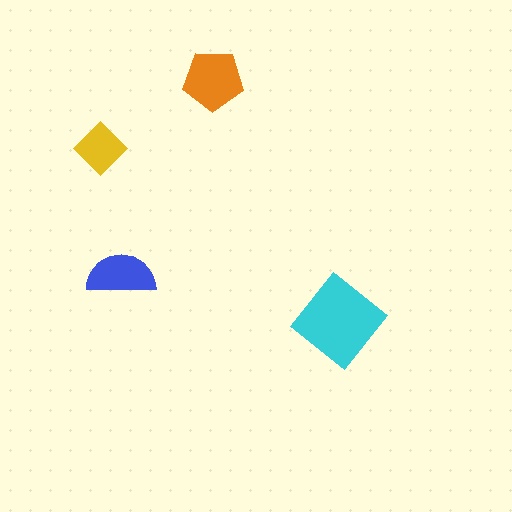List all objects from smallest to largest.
The yellow diamond, the blue semicircle, the orange pentagon, the cyan diamond.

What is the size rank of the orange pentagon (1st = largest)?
2nd.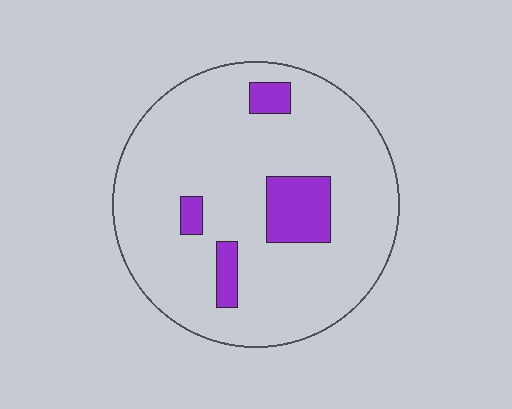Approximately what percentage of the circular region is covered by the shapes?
Approximately 10%.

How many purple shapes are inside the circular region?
4.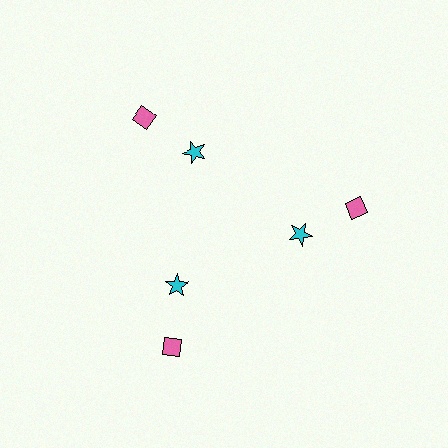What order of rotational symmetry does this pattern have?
This pattern has 3-fold rotational symmetry.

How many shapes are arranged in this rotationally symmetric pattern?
There are 6 shapes, arranged in 3 groups of 2.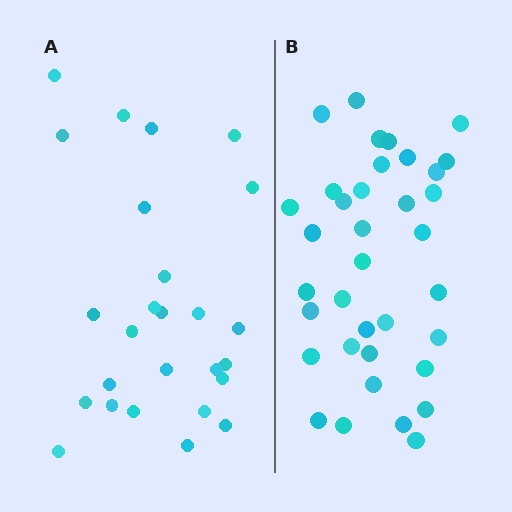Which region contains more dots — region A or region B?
Region B (the right region) has more dots.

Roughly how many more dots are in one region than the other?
Region B has roughly 10 or so more dots than region A.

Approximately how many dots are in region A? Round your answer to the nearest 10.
About 30 dots. (The exact count is 26, which rounds to 30.)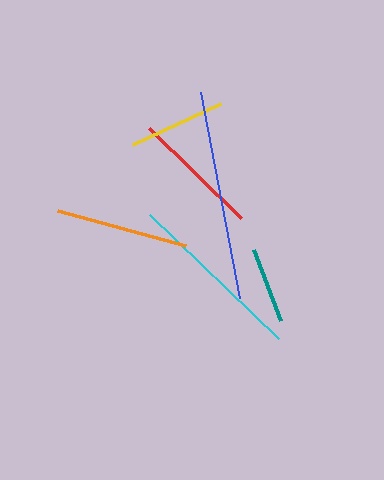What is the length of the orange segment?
The orange segment is approximately 132 pixels long.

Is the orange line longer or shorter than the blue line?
The blue line is longer than the orange line.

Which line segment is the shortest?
The teal line is the shortest at approximately 76 pixels.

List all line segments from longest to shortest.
From longest to shortest: blue, cyan, orange, red, yellow, teal.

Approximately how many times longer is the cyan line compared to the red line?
The cyan line is approximately 1.4 times the length of the red line.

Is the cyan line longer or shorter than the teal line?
The cyan line is longer than the teal line.